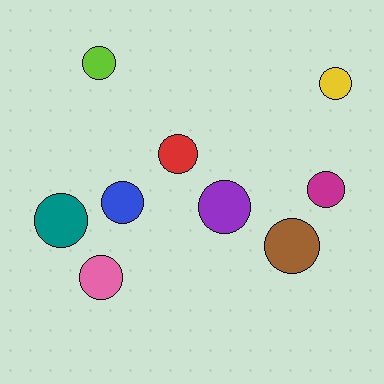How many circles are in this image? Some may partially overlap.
There are 9 circles.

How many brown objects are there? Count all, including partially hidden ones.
There is 1 brown object.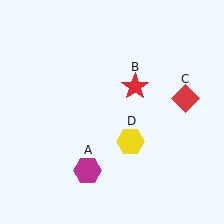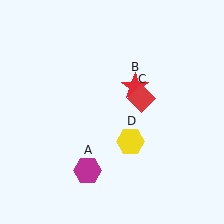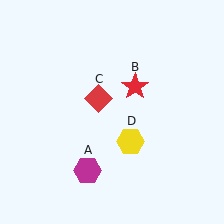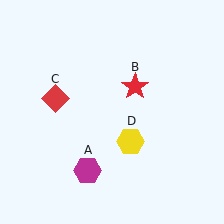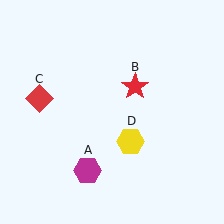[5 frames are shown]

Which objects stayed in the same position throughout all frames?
Magenta hexagon (object A) and red star (object B) and yellow hexagon (object D) remained stationary.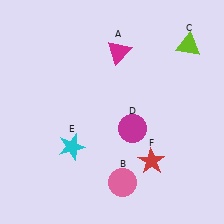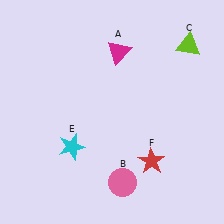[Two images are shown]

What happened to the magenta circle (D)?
The magenta circle (D) was removed in Image 2. It was in the bottom-right area of Image 1.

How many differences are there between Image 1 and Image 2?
There is 1 difference between the two images.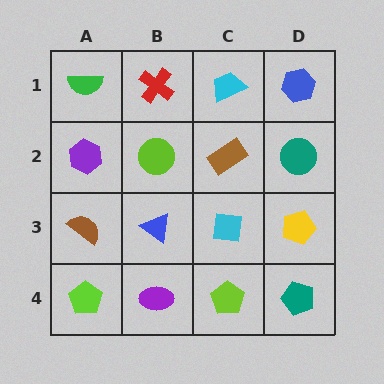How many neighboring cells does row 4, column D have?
2.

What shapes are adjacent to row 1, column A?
A purple hexagon (row 2, column A), a red cross (row 1, column B).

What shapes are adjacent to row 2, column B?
A red cross (row 1, column B), a blue triangle (row 3, column B), a purple hexagon (row 2, column A), a brown rectangle (row 2, column C).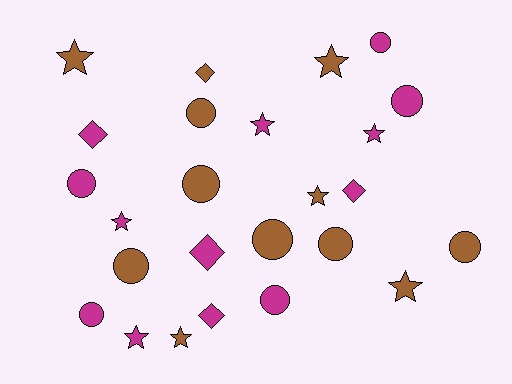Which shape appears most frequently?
Circle, with 11 objects.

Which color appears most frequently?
Magenta, with 13 objects.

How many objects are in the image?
There are 25 objects.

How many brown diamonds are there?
There is 1 brown diamond.